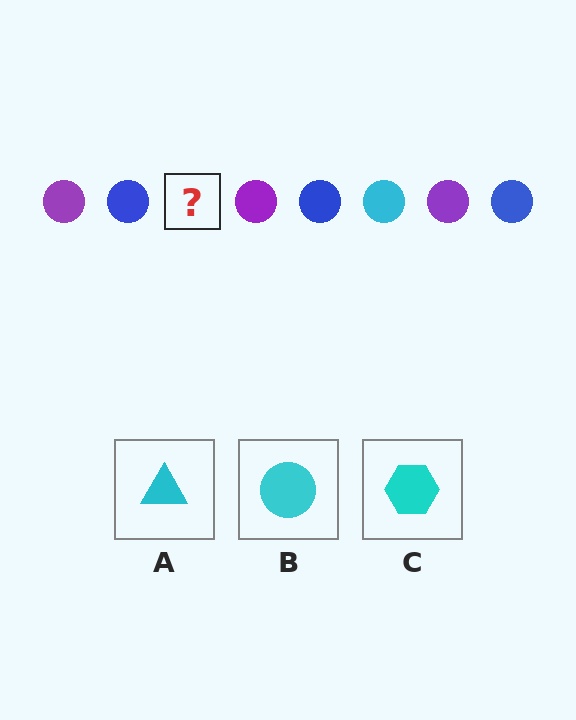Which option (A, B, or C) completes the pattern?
B.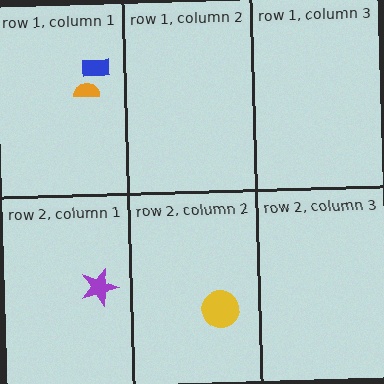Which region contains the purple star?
The row 2, column 1 region.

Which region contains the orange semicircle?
The row 1, column 1 region.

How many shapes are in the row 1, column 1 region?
2.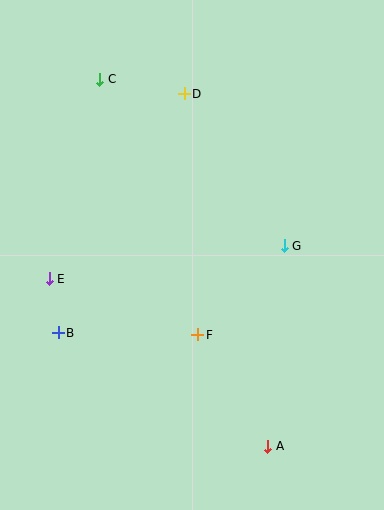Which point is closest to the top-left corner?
Point C is closest to the top-left corner.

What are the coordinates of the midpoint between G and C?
The midpoint between G and C is at (192, 162).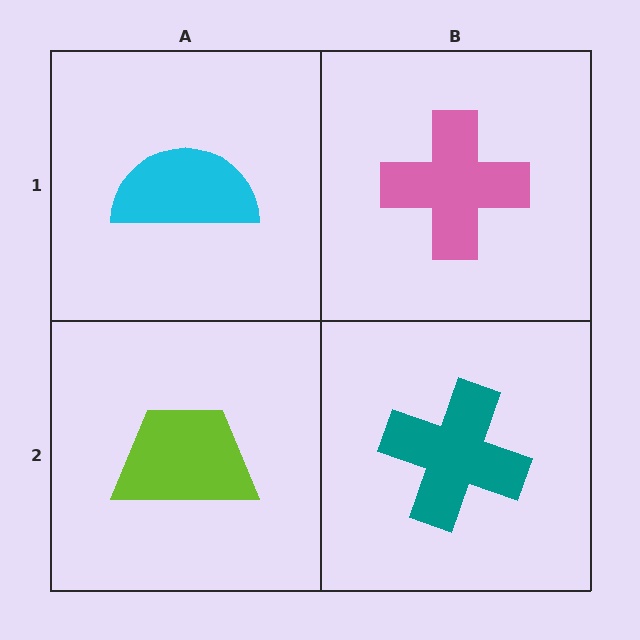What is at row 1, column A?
A cyan semicircle.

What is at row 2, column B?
A teal cross.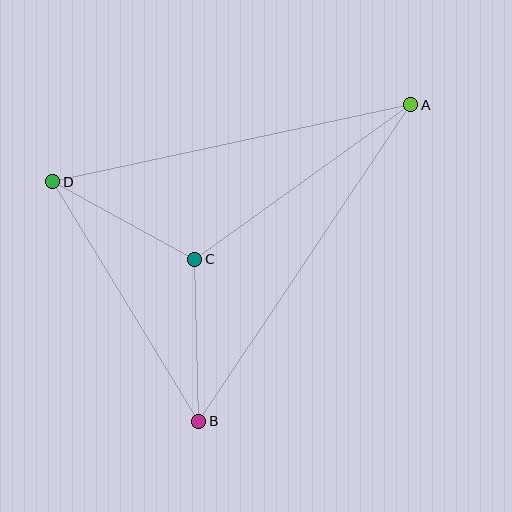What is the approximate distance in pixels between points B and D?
The distance between B and D is approximately 280 pixels.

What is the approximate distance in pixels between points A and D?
The distance between A and D is approximately 366 pixels.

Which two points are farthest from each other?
Points A and B are farthest from each other.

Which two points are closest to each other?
Points C and D are closest to each other.